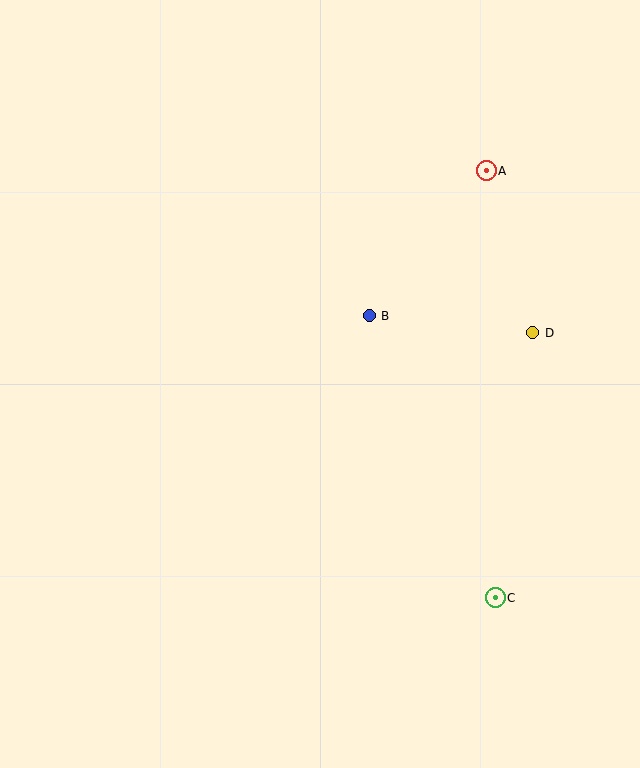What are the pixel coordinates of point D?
Point D is at (533, 333).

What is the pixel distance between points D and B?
The distance between D and B is 164 pixels.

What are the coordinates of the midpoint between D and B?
The midpoint between D and B is at (451, 324).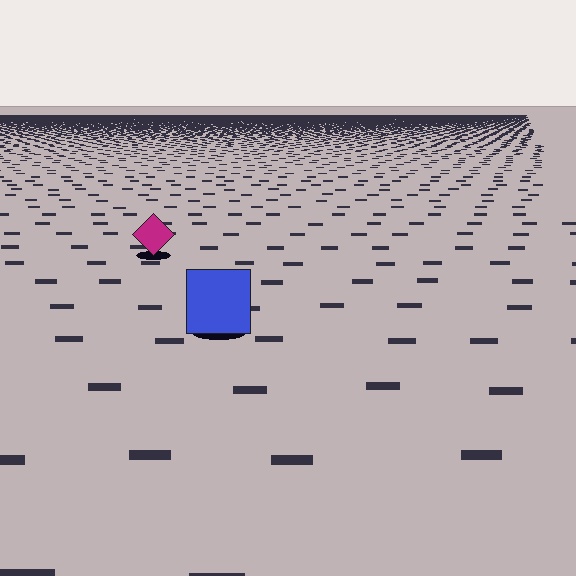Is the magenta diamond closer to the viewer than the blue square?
No. The blue square is closer — you can tell from the texture gradient: the ground texture is coarser near it.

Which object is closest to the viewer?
The blue square is closest. The texture marks near it are larger and more spread out.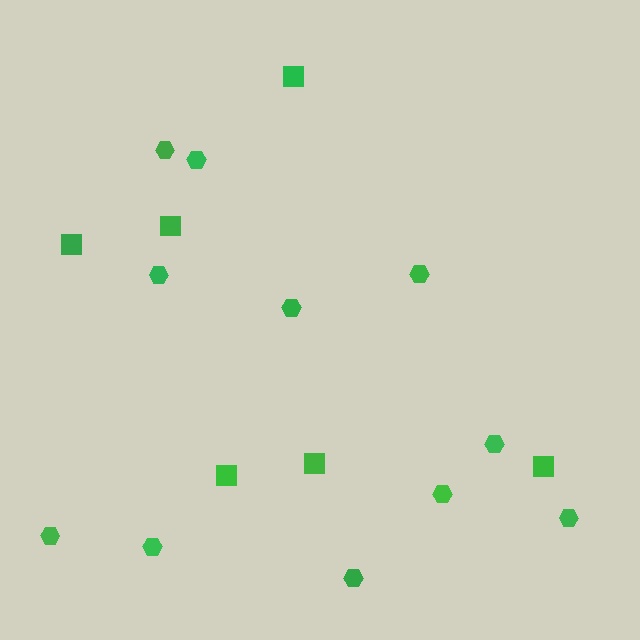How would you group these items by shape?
There are 2 groups: one group of hexagons (11) and one group of squares (6).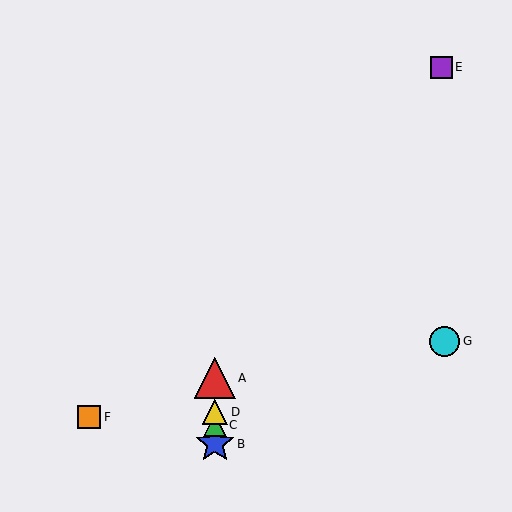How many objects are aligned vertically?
4 objects (A, B, C, D) are aligned vertically.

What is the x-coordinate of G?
Object G is at x≈444.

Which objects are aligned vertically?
Objects A, B, C, D are aligned vertically.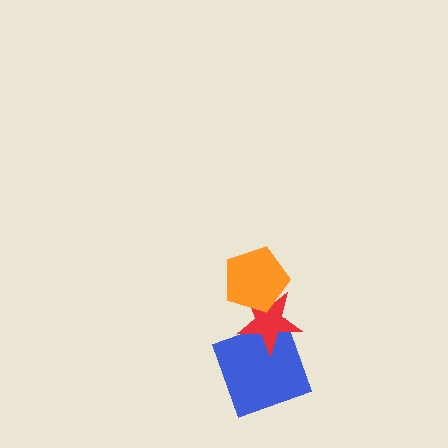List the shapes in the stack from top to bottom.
From top to bottom: the orange pentagon, the red star, the blue square.